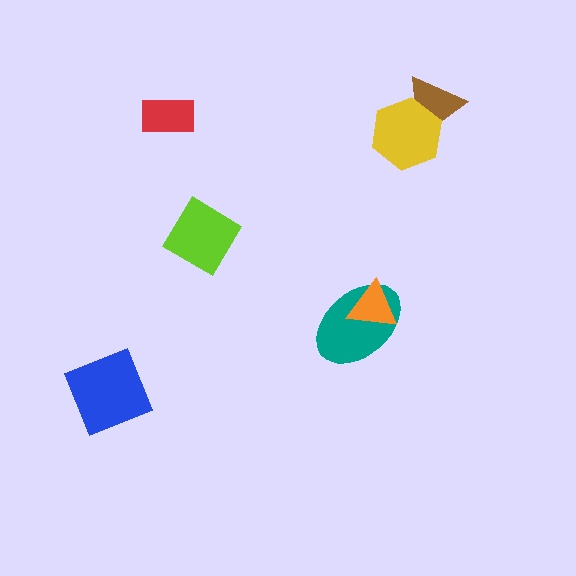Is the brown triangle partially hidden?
Yes, it is partially covered by another shape.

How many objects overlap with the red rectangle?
0 objects overlap with the red rectangle.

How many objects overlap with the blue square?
0 objects overlap with the blue square.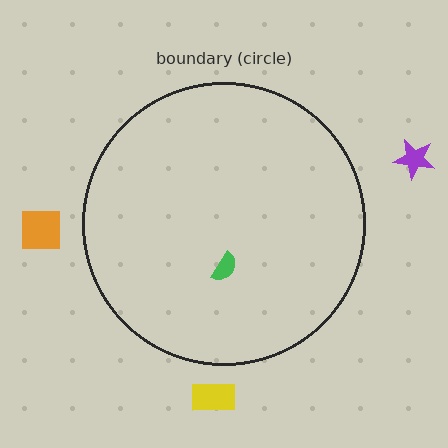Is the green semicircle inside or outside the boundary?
Inside.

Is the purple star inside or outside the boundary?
Outside.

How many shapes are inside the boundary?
1 inside, 3 outside.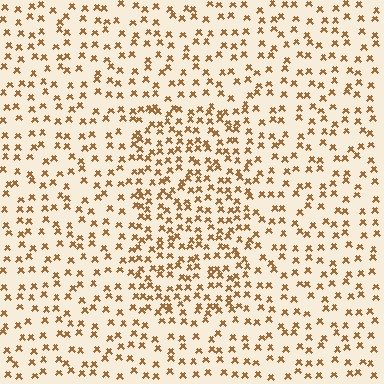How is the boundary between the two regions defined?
The boundary is defined by a change in element density (approximately 1.7x ratio). All elements are the same color, size, and shape.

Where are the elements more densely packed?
The elements are more densely packed inside the rectangle boundary.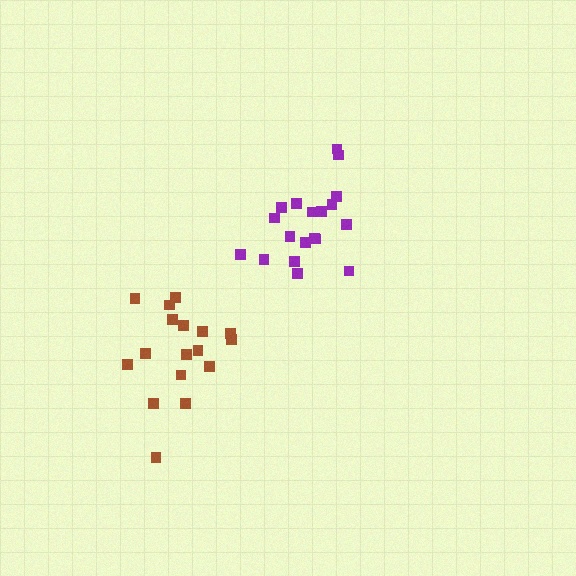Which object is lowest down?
The brown cluster is bottommost.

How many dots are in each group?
Group 1: 19 dots, Group 2: 17 dots (36 total).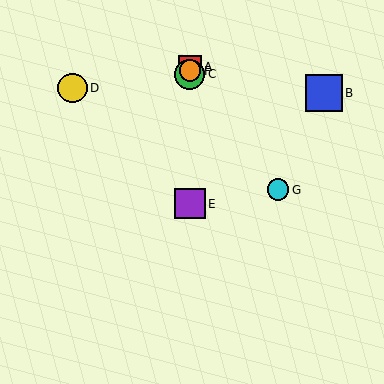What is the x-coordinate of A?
Object A is at x≈190.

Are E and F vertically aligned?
Yes, both are at x≈190.